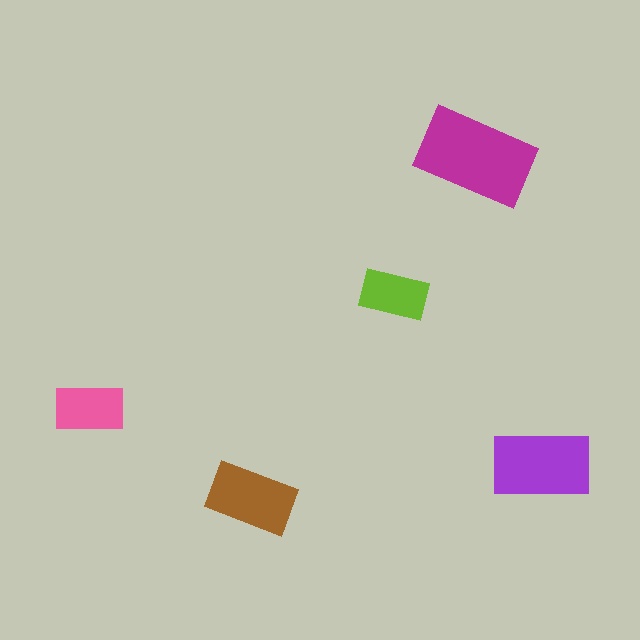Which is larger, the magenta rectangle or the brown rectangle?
The magenta one.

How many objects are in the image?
There are 5 objects in the image.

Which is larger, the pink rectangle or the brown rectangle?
The brown one.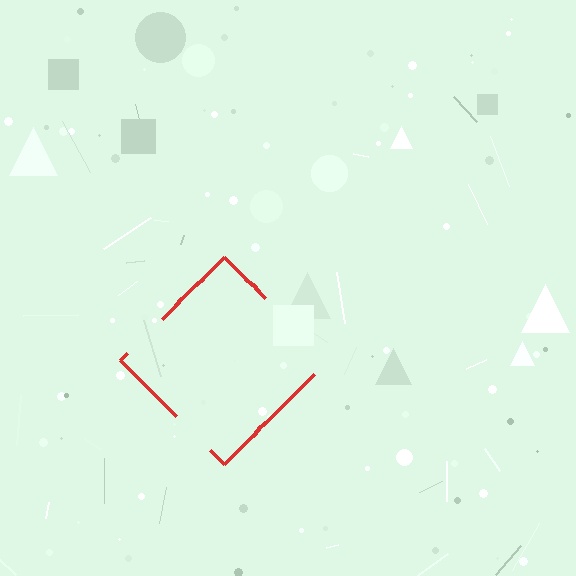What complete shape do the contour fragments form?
The contour fragments form a diamond.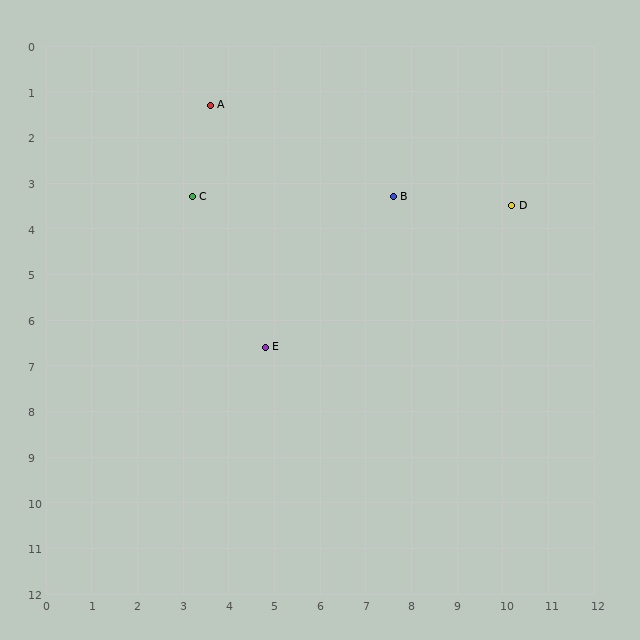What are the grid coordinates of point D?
Point D is at approximately (10.2, 3.5).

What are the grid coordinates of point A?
Point A is at approximately (3.6, 1.3).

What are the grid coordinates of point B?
Point B is at approximately (7.6, 3.3).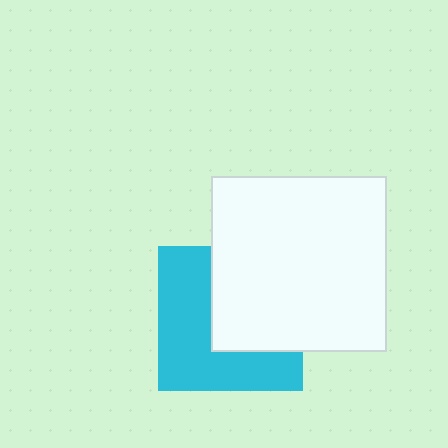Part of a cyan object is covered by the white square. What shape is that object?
It is a square.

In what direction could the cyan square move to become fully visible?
The cyan square could move toward the lower-left. That would shift it out from behind the white square entirely.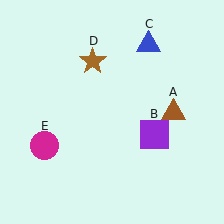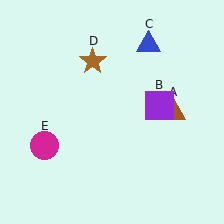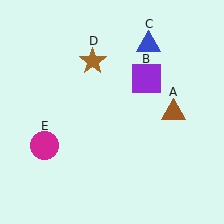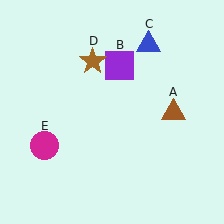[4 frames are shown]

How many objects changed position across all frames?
1 object changed position: purple square (object B).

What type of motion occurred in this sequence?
The purple square (object B) rotated counterclockwise around the center of the scene.